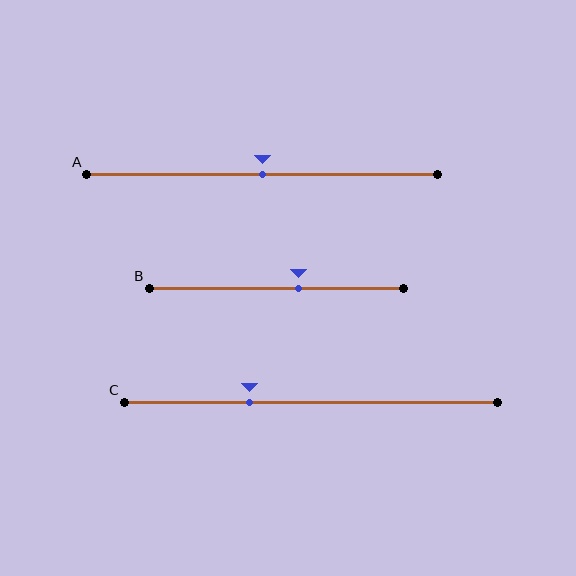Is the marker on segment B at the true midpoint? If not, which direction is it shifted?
No, the marker on segment B is shifted to the right by about 9% of the segment length.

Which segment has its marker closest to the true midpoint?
Segment A has its marker closest to the true midpoint.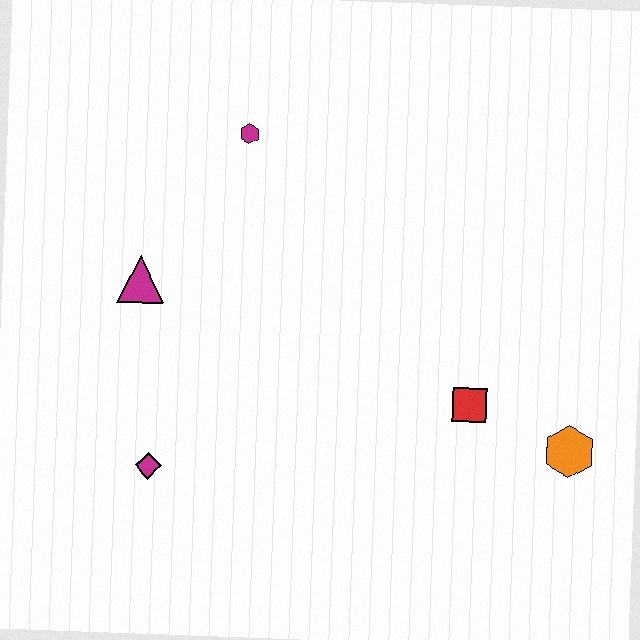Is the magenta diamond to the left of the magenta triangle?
No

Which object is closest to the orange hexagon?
The red square is closest to the orange hexagon.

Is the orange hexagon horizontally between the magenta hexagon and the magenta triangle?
No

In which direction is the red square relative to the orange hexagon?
The red square is to the left of the orange hexagon.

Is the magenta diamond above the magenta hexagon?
No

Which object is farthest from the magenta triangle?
The orange hexagon is farthest from the magenta triangle.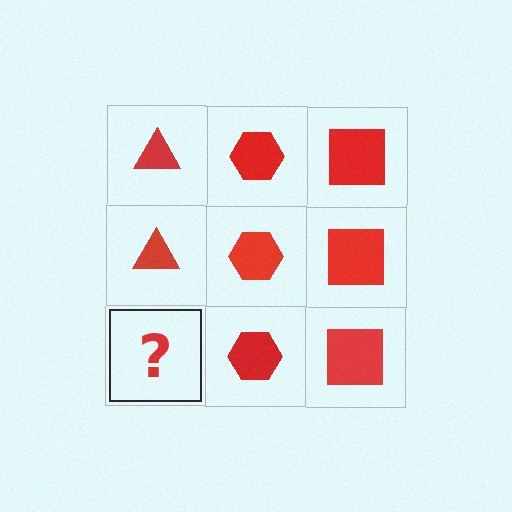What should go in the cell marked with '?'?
The missing cell should contain a red triangle.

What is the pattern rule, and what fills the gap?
The rule is that each column has a consistent shape. The gap should be filled with a red triangle.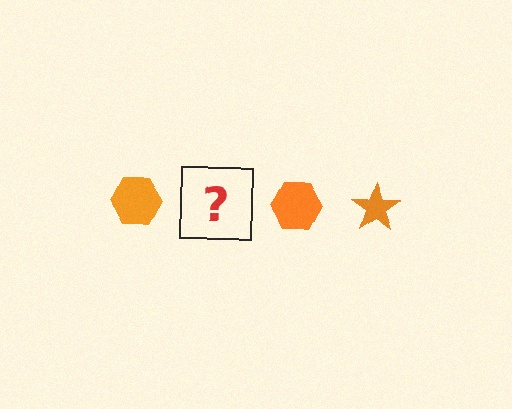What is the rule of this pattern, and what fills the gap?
The rule is that the pattern cycles through hexagon, star shapes in orange. The gap should be filled with an orange star.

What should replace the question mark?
The question mark should be replaced with an orange star.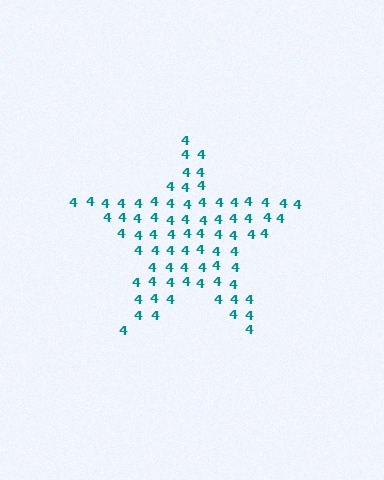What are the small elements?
The small elements are digit 4's.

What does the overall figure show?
The overall figure shows a star.